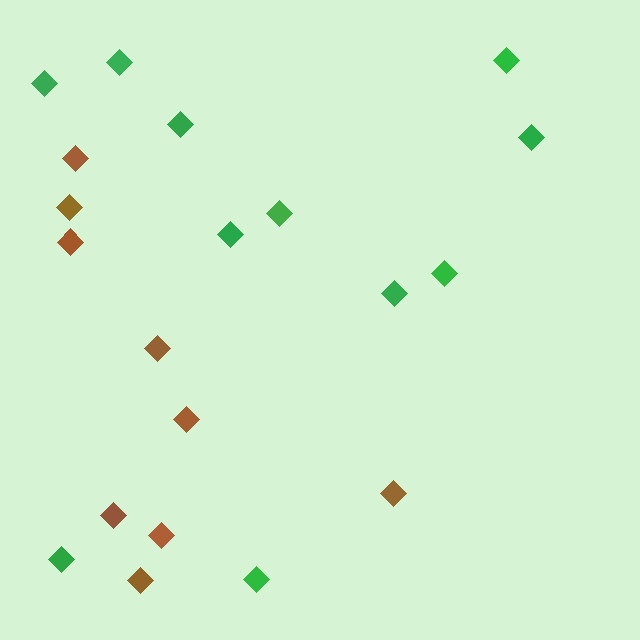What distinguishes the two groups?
There are 2 groups: one group of brown diamonds (9) and one group of green diamonds (11).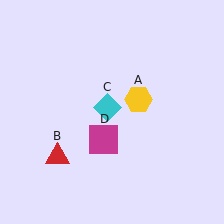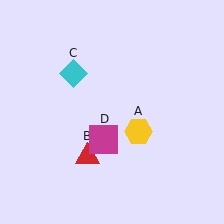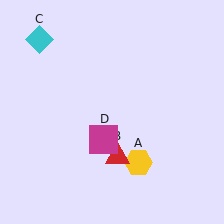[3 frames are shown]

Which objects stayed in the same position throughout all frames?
Magenta square (object D) remained stationary.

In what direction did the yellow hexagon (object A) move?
The yellow hexagon (object A) moved down.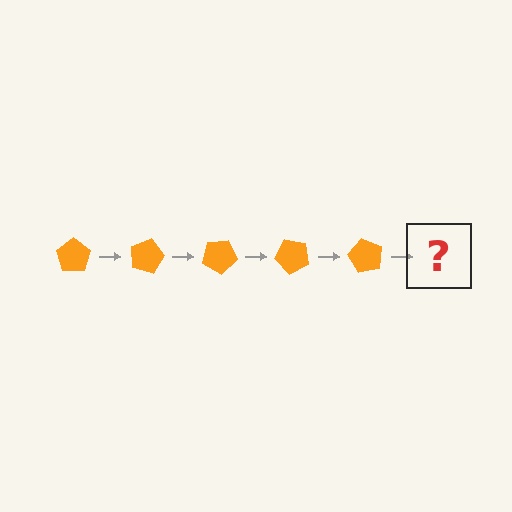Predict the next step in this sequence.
The next step is an orange pentagon rotated 75 degrees.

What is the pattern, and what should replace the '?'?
The pattern is that the pentagon rotates 15 degrees each step. The '?' should be an orange pentagon rotated 75 degrees.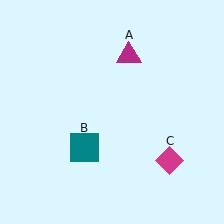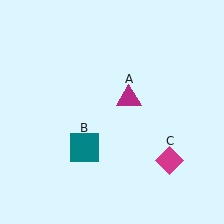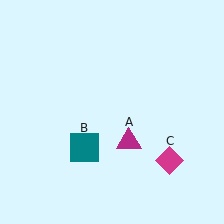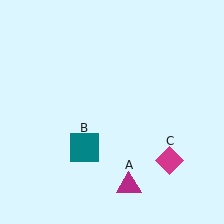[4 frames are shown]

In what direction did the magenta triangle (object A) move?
The magenta triangle (object A) moved down.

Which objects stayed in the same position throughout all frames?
Teal square (object B) and magenta diamond (object C) remained stationary.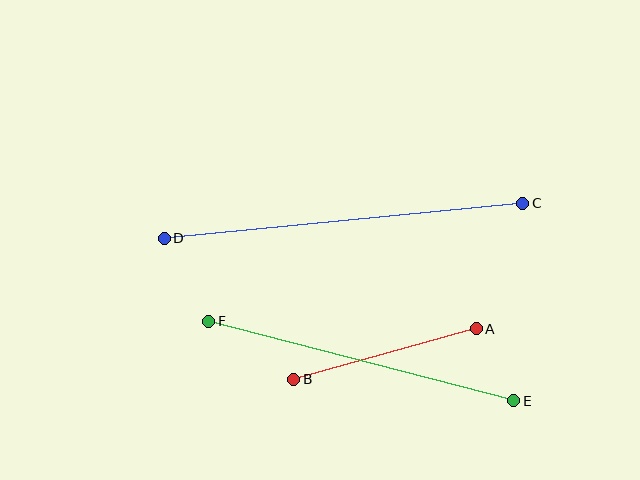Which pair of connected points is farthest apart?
Points C and D are farthest apart.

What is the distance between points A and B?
The distance is approximately 190 pixels.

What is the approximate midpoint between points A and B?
The midpoint is at approximately (385, 354) pixels.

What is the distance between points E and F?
The distance is approximately 315 pixels.